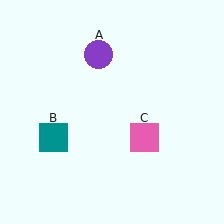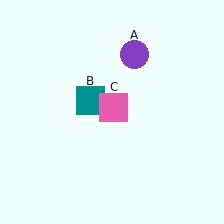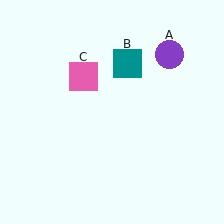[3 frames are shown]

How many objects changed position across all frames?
3 objects changed position: purple circle (object A), teal square (object B), pink square (object C).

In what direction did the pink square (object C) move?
The pink square (object C) moved up and to the left.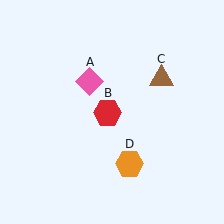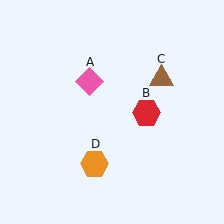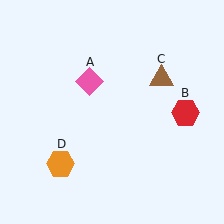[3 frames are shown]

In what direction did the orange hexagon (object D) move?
The orange hexagon (object D) moved left.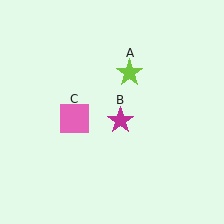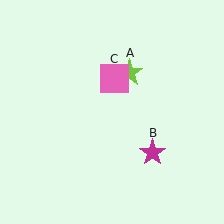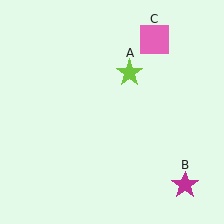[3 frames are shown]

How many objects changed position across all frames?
2 objects changed position: magenta star (object B), pink square (object C).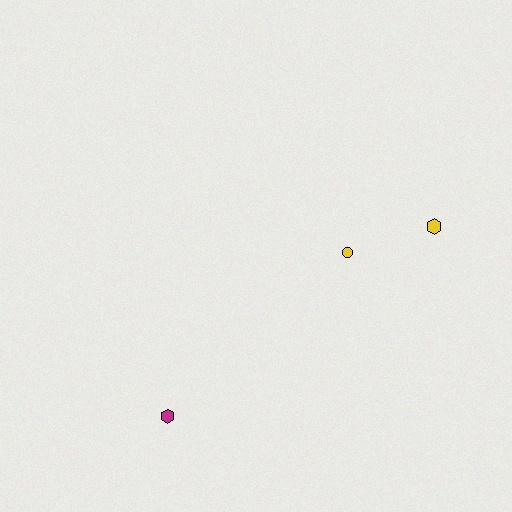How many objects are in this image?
There are 3 objects.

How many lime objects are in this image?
There are no lime objects.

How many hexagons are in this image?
There are 2 hexagons.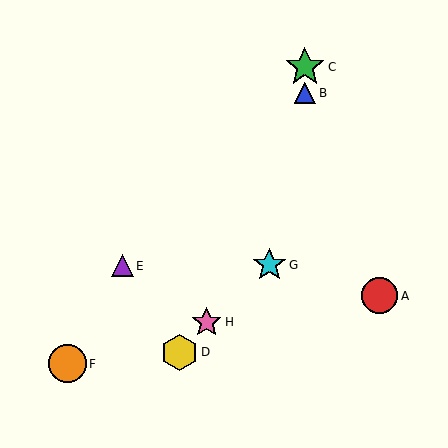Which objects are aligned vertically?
Objects B, C are aligned vertically.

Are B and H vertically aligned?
No, B is at x≈305 and H is at x≈207.